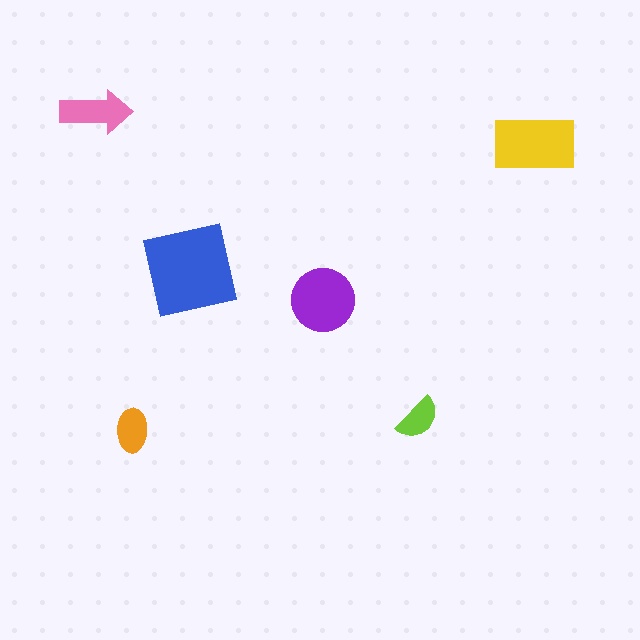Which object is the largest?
The blue square.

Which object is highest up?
The pink arrow is topmost.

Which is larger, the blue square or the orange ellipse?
The blue square.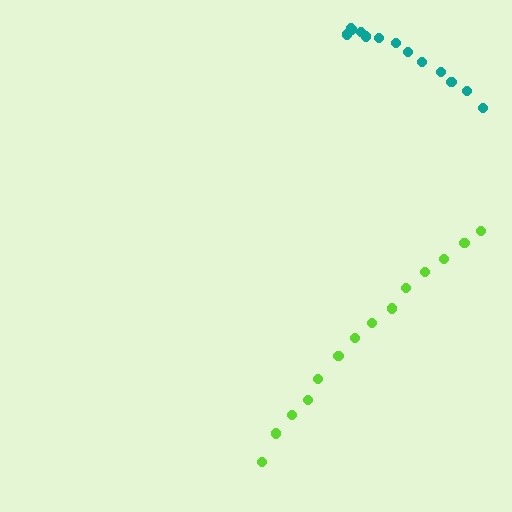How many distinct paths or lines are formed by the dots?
There are 2 distinct paths.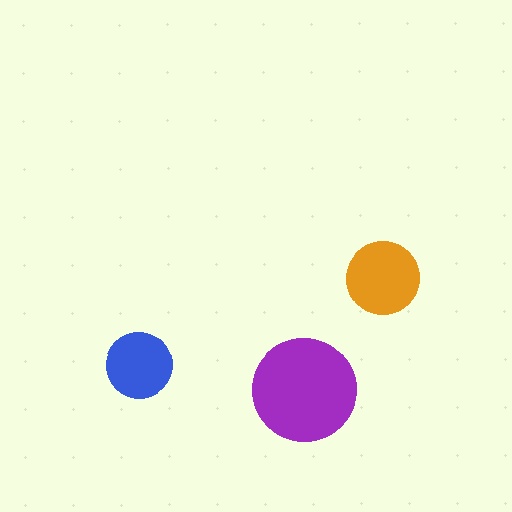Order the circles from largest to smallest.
the purple one, the orange one, the blue one.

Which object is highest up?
The orange circle is topmost.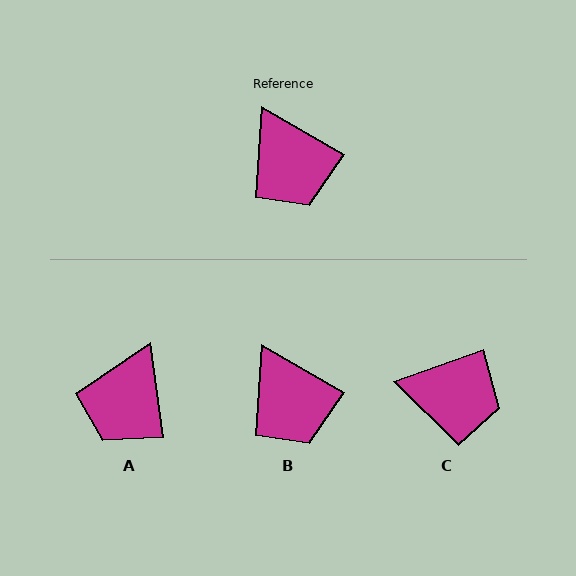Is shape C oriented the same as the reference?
No, it is off by about 50 degrees.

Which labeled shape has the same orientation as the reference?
B.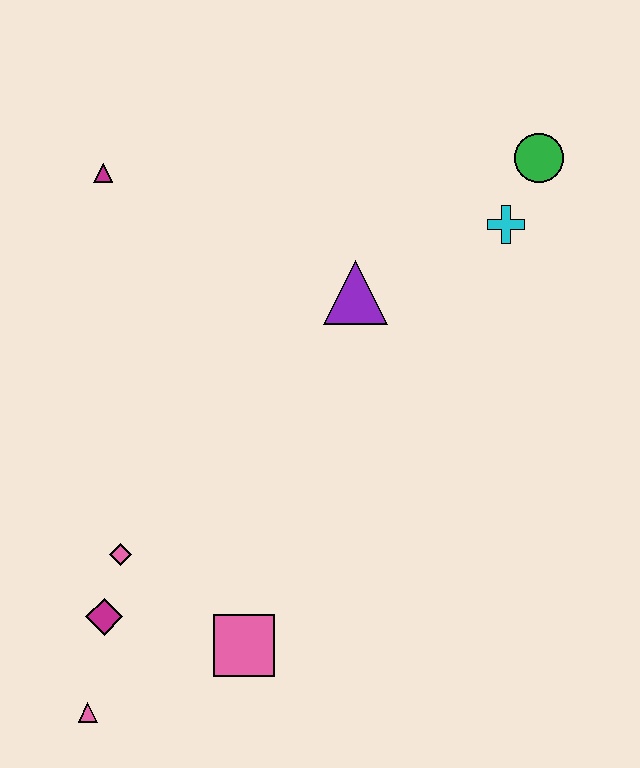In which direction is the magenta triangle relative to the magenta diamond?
The magenta triangle is above the magenta diamond.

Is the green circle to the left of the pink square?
No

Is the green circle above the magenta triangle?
Yes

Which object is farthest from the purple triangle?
The pink triangle is farthest from the purple triangle.